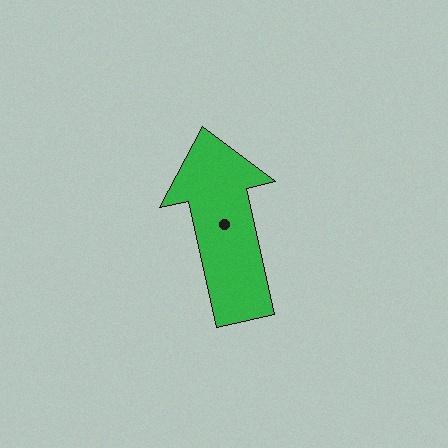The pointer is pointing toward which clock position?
Roughly 12 o'clock.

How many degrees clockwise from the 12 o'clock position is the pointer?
Approximately 348 degrees.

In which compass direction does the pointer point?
North.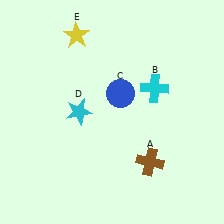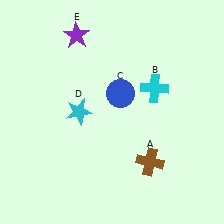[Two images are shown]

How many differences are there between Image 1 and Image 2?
There is 1 difference between the two images.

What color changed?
The star (E) changed from yellow in Image 1 to purple in Image 2.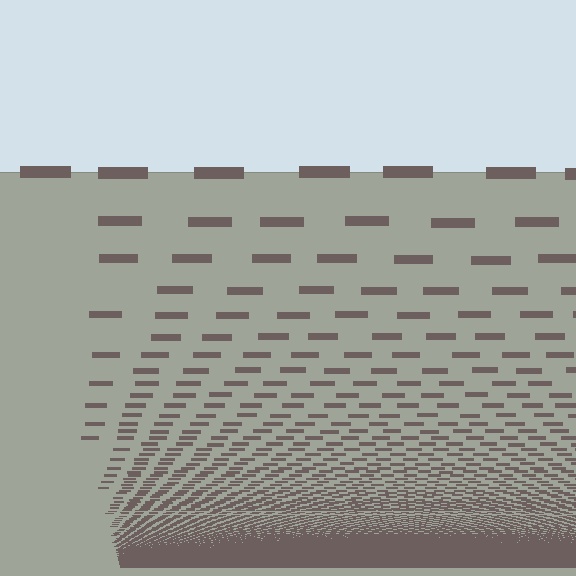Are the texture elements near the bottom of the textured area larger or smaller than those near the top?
Smaller. The gradient is inverted — elements near the bottom are smaller and denser.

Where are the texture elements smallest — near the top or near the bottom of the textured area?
Near the bottom.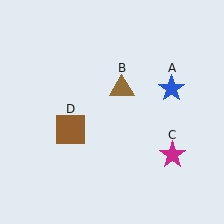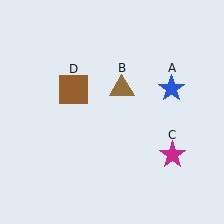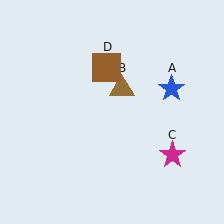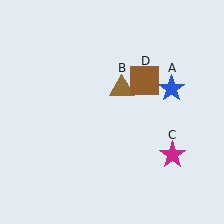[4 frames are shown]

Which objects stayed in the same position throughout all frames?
Blue star (object A) and brown triangle (object B) and magenta star (object C) remained stationary.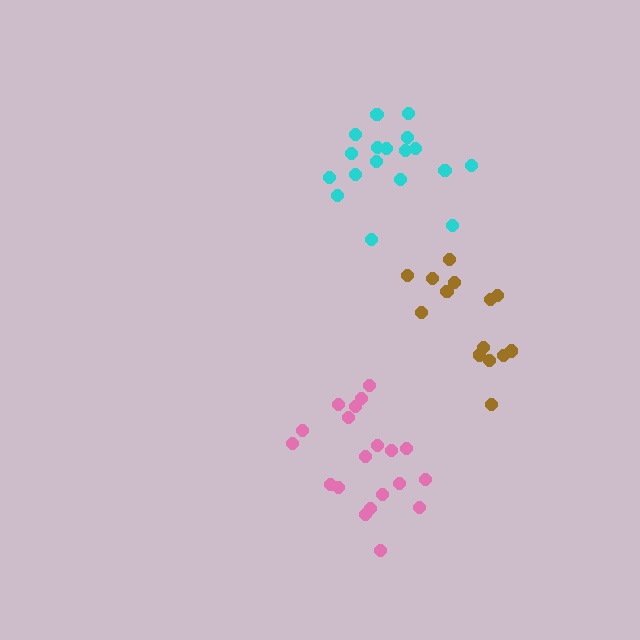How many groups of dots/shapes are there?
There are 3 groups.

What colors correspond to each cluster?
The clusters are colored: cyan, brown, pink.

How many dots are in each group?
Group 1: 18 dots, Group 2: 14 dots, Group 3: 20 dots (52 total).